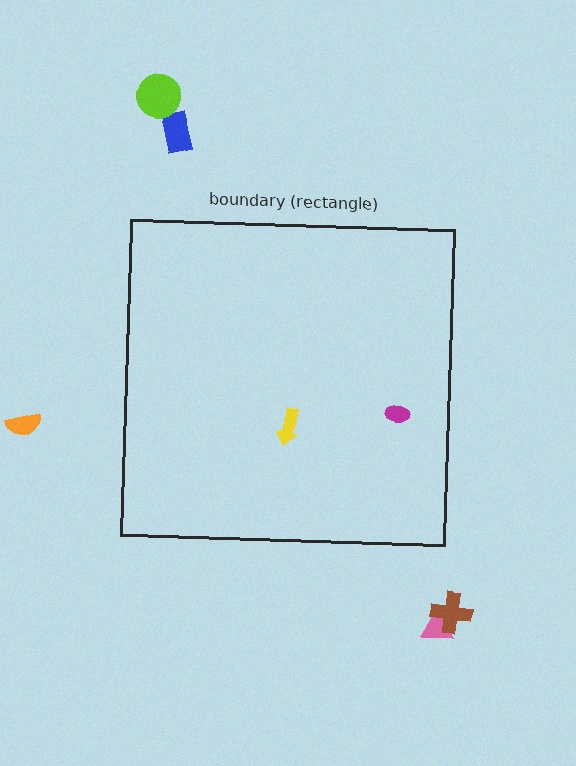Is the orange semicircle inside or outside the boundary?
Outside.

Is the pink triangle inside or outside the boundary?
Outside.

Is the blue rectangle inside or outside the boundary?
Outside.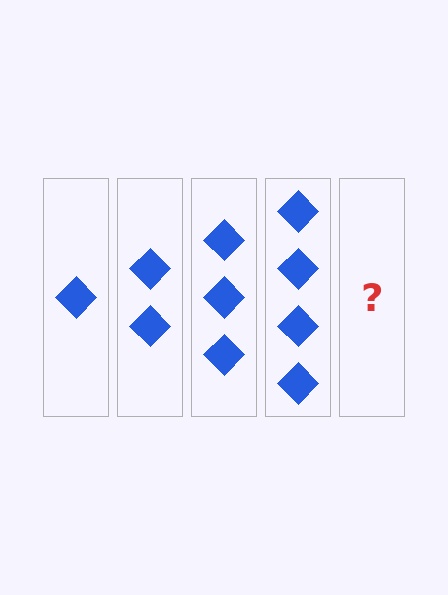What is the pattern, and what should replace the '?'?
The pattern is that each step adds one more diamond. The '?' should be 5 diamonds.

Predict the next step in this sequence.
The next step is 5 diamonds.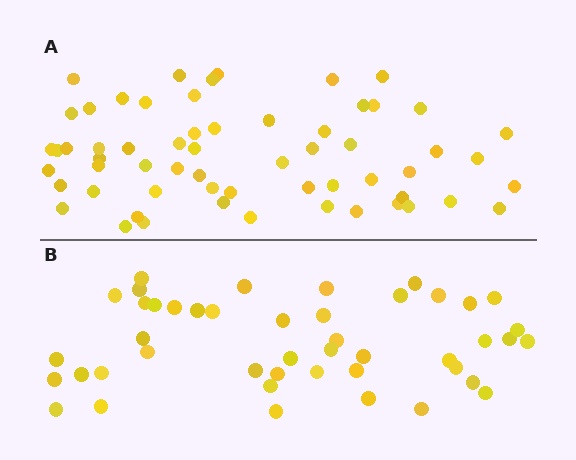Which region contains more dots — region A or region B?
Region A (the top region) has more dots.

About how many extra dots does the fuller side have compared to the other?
Region A has approximately 15 more dots than region B.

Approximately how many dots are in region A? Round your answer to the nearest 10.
About 60 dots.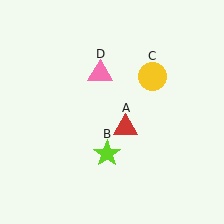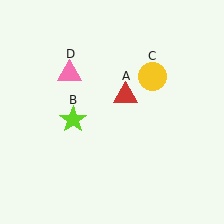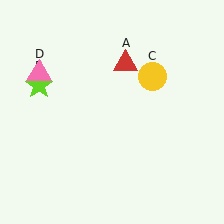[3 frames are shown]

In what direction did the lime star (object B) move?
The lime star (object B) moved up and to the left.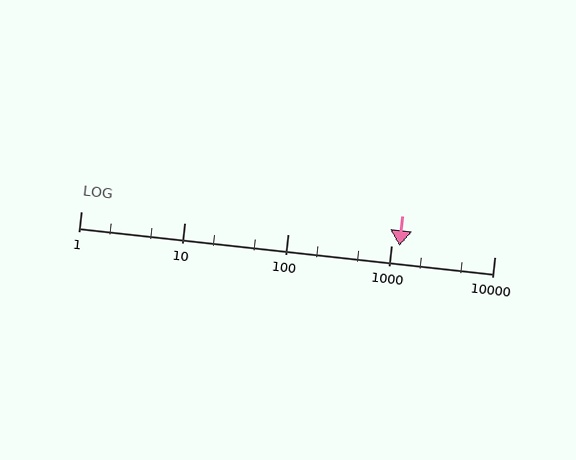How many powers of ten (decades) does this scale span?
The scale spans 4 decades, from 1 to 10000.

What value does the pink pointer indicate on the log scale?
The pointer indicates approximately 1200.